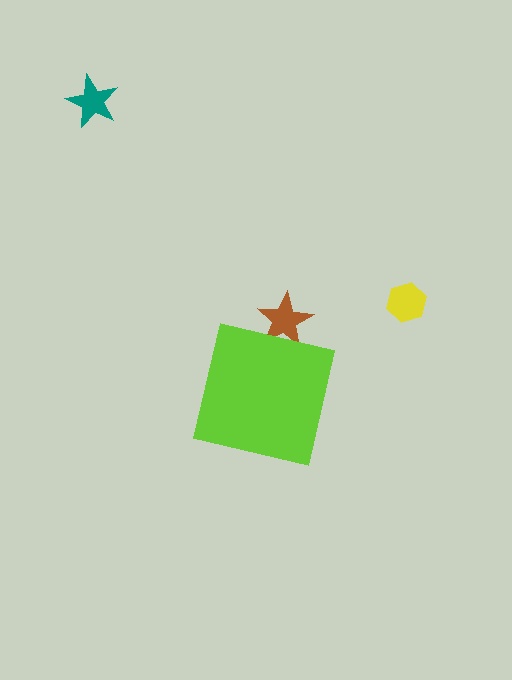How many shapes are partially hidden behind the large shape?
1 shape is partially hidden.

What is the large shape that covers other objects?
A lime square.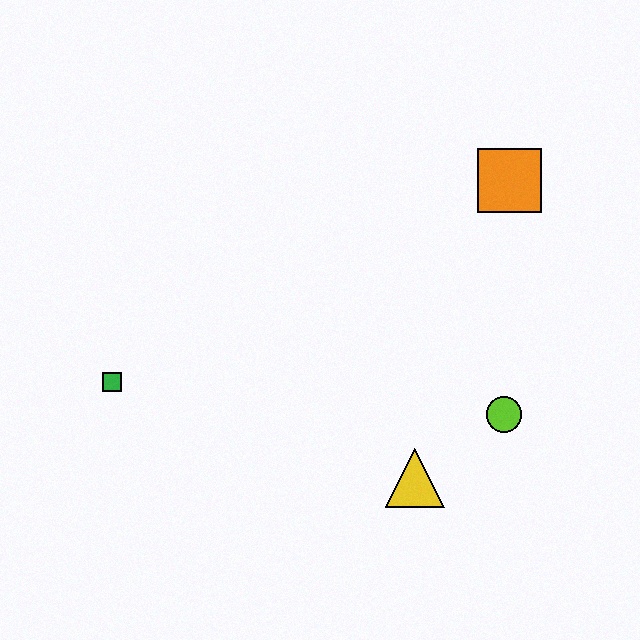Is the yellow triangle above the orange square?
No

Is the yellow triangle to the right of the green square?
Yes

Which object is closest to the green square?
The yellow triangle is closest to the green square.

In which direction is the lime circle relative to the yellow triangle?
The lime circle is to the right of the yellow triangle.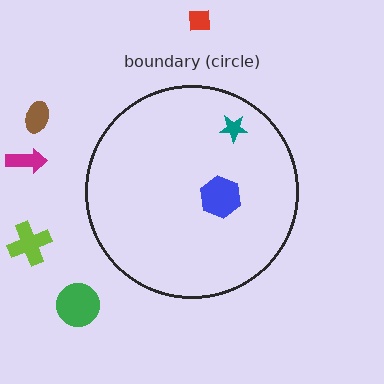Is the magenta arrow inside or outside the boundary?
Outside.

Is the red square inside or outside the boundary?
Outside.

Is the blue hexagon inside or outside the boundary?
Inside.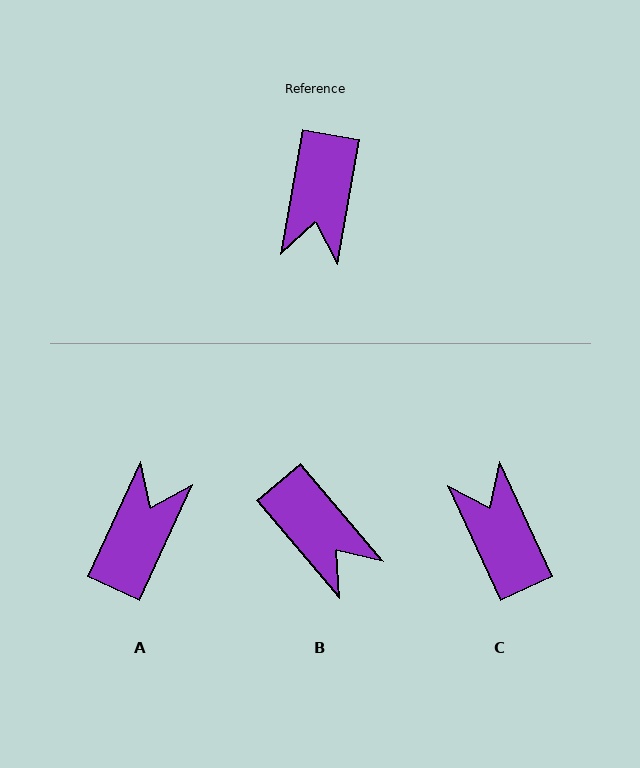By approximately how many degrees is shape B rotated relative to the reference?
Approximately 50 degrees counter-clockwise.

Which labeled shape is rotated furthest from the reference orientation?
A, about 165 degrees away.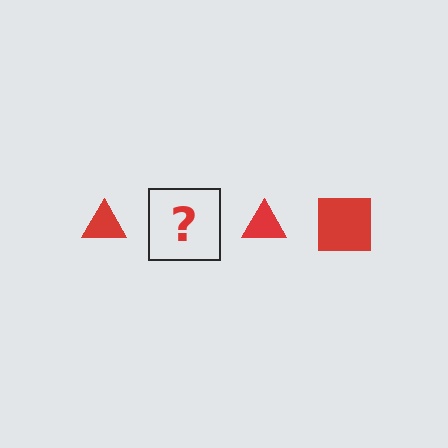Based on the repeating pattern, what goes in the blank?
The blank should be a red square.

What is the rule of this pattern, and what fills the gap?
The rule is that the pattern cycles through triangle, square shapes in red. The gap should be filled with a red square.